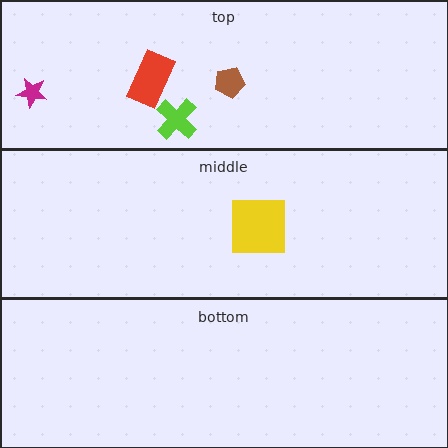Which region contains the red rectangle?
The top region.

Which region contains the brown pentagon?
The top region.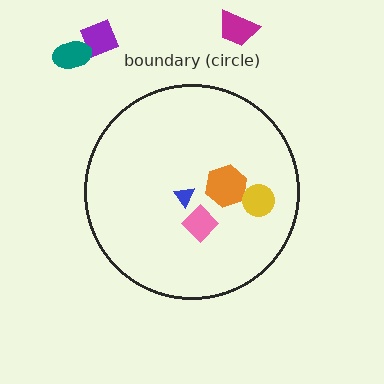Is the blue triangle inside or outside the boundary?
Inside.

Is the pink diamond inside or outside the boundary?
Inside.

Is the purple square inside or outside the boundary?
Outside.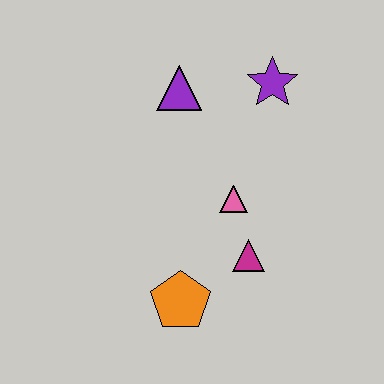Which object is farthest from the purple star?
The orange pentagon is farthest from the purple star.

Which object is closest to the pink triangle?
The magenta triangle is closest to the pink triangle.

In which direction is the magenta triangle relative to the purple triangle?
The magenta triangle is below the purple triangle.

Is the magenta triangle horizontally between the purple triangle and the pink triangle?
No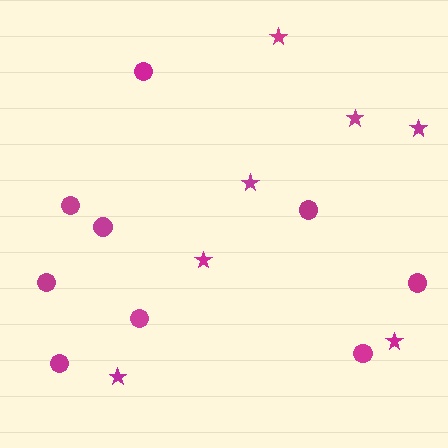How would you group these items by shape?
There are 2 groups: one group of stars (7) and one group of circles (9).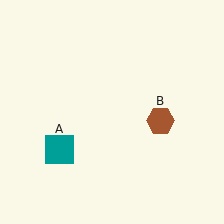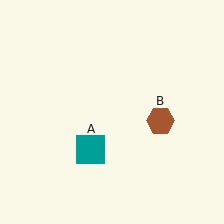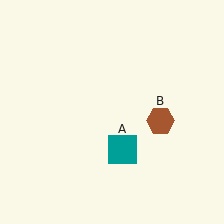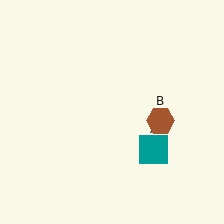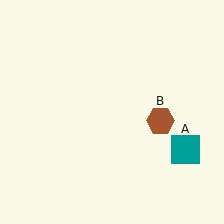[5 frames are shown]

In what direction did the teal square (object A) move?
The teal square (object A) moved right.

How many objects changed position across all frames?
1 object changed position: teal square (object A).